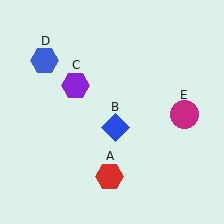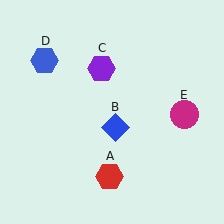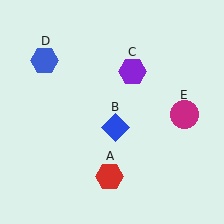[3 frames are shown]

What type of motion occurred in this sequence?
The purple hexagon (object C) rotated clockwise around the center of the scene.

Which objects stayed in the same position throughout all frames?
Red hexagon (object A) and blue diamond (object B) and blue hexagon (object D) and magenta circle (object E) remained stationary.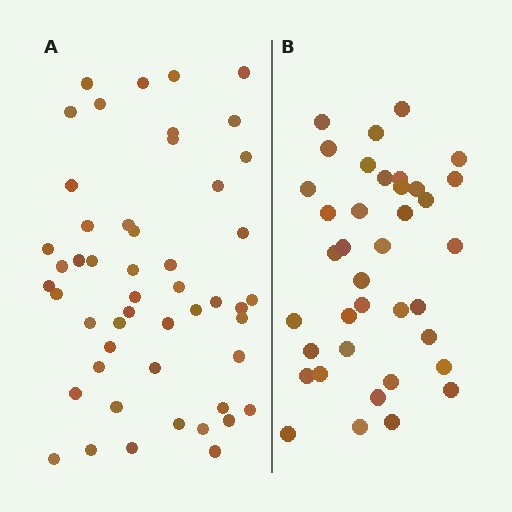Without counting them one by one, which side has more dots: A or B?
Region A (the left region) has more dots.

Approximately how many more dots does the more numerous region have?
Region A has roughly 12 or so more dots than region B.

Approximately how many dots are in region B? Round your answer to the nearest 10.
About 40 dots. (The exact count is 38, which rounds to 40.)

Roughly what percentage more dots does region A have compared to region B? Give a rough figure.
About 30% more.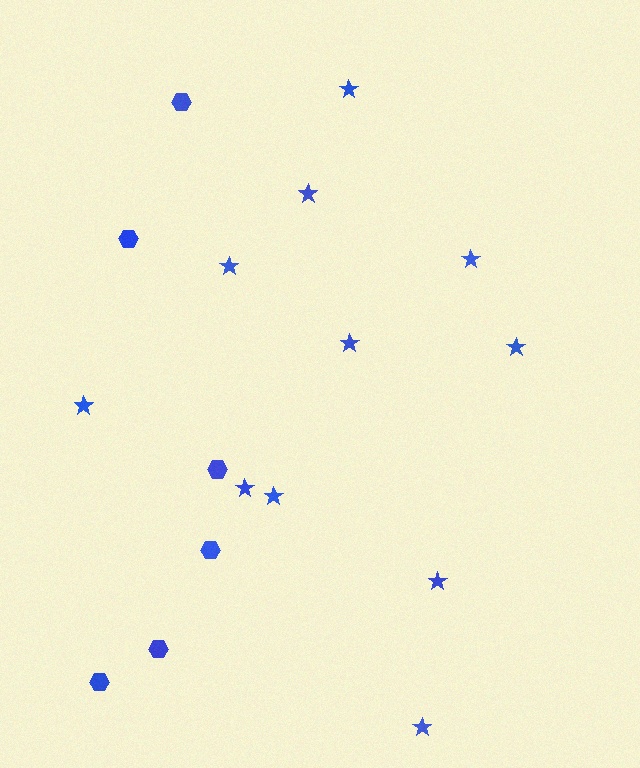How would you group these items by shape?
There are 2 groups: one group of hexagons (6) and one group of stars (11).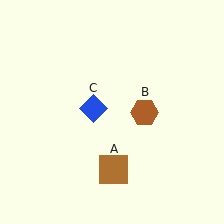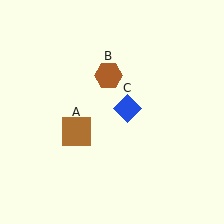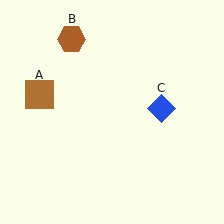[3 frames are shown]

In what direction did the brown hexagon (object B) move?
The brown hexagon (object B) moved up and to the left.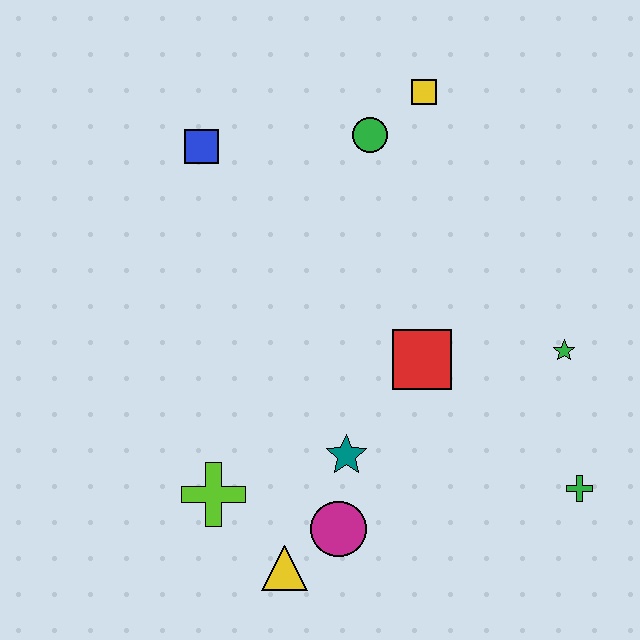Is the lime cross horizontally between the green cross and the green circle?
No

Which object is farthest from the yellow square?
The yellow triangle is farthest from the yellow square.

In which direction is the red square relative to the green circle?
The red square is below the green circle.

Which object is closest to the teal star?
The magenta circle is closest to the teal star.